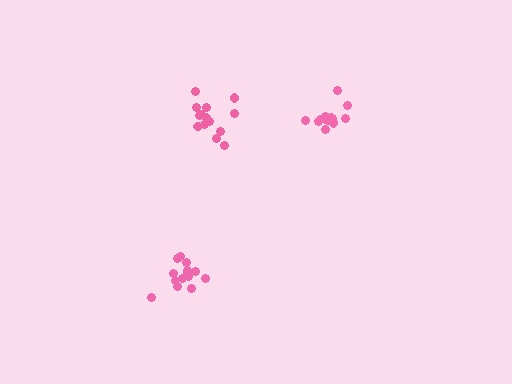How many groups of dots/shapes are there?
There are 3 groups.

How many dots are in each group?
Group 1: 12 dots, Group 2: 14 dots, Group 3: 14 dots (40 total).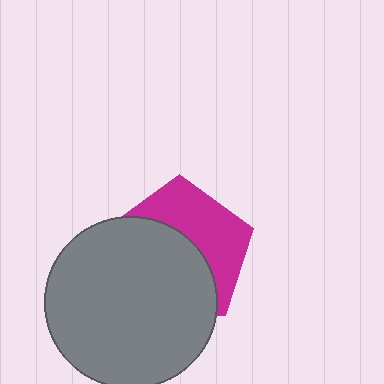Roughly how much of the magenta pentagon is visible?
A small part of it is visible (roughly 43%).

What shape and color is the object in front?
The object in front is a gray circle.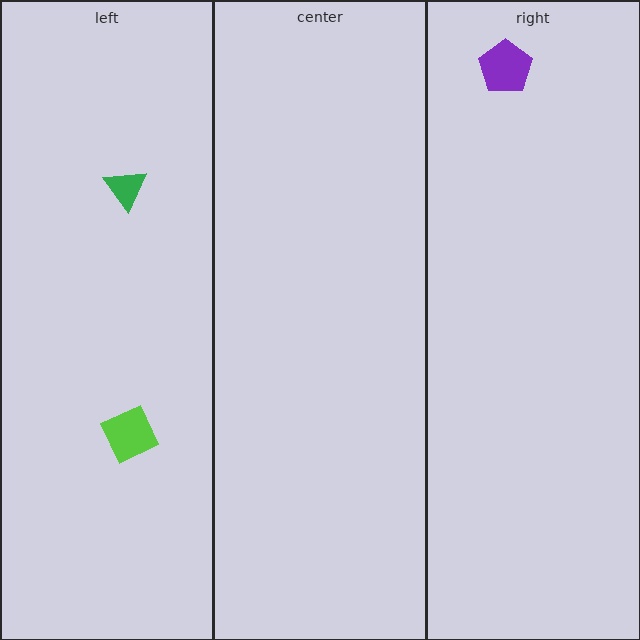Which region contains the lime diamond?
The left region.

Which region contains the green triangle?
The left region.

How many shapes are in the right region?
1.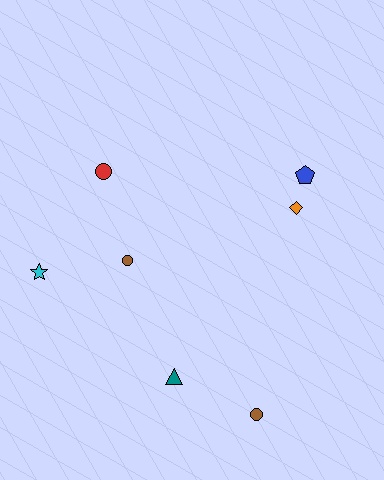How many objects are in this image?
There are 7 objects.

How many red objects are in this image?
There is 1 red object.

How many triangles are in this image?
There is 1 triangle.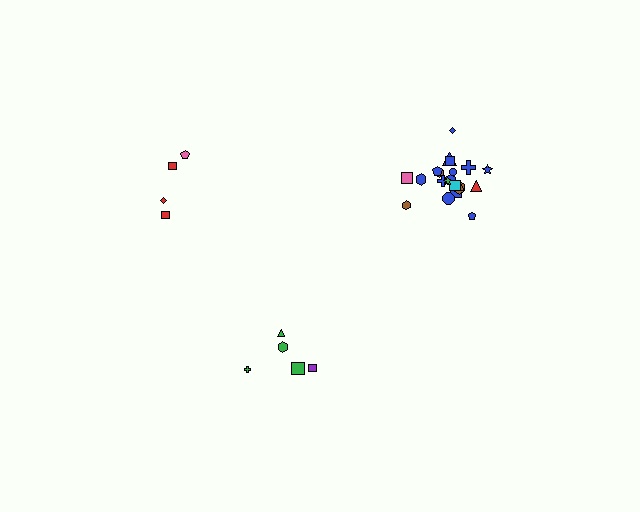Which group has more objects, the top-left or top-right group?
The top-right group.